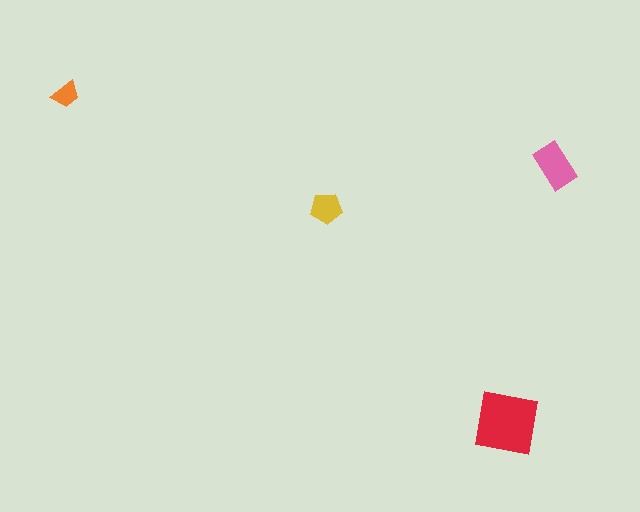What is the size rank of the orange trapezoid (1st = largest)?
4th.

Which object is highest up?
The orange trapezoid is topmost.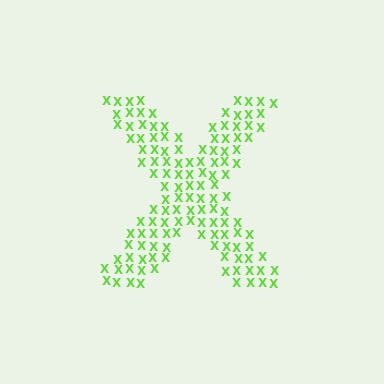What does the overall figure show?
The overall figure shows the letter X.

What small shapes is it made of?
It is made of small letter X's.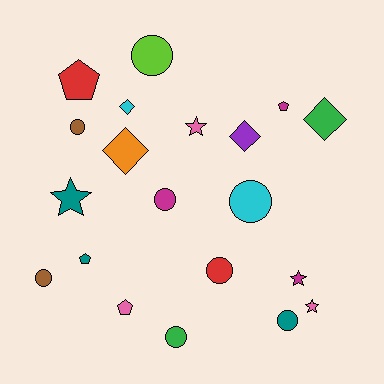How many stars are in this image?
There are 4 stars.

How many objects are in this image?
There are 20 objects.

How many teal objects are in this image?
There are 3 teal objects.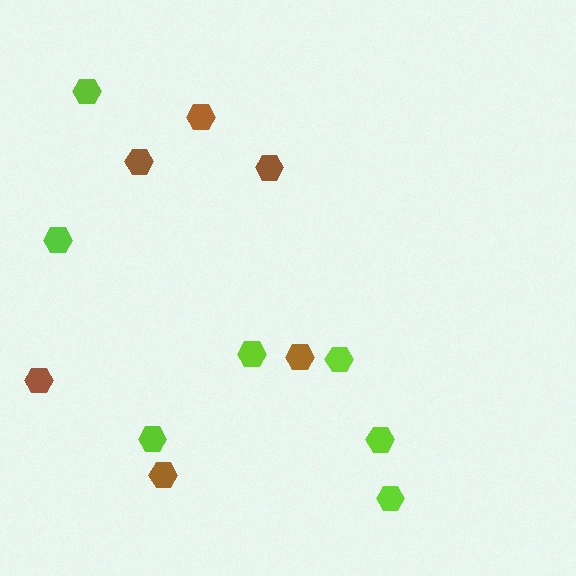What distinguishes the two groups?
There are 2 groups: one group of lime hexagons (7) and one group of brown hexagons (6).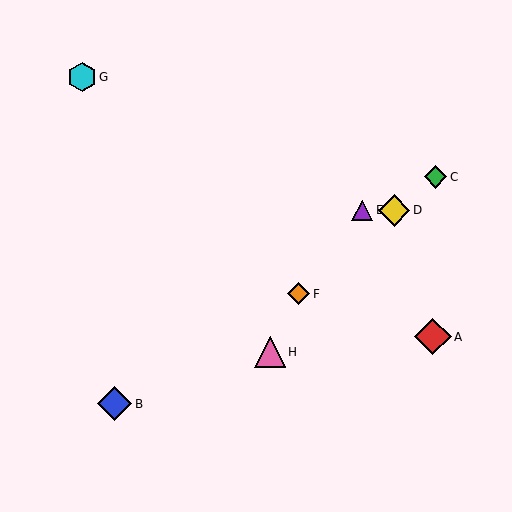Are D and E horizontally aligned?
Yes, both are at y≈210.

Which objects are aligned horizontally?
Objects D, E are aligned horizontally.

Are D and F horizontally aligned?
No, D is at y≈210 and F is at y≈294.